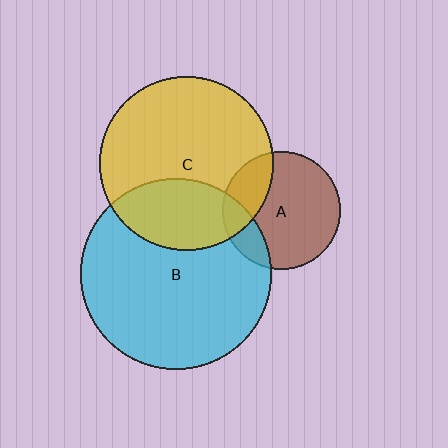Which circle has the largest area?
Circle B (cyan).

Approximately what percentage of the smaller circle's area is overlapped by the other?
Approximately 25%.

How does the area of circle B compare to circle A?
Approximately 2.6 times.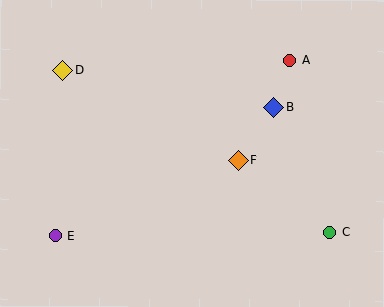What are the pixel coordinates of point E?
Point E is at (56, 236).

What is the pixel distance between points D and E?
The distance between D and E is 165 pixels.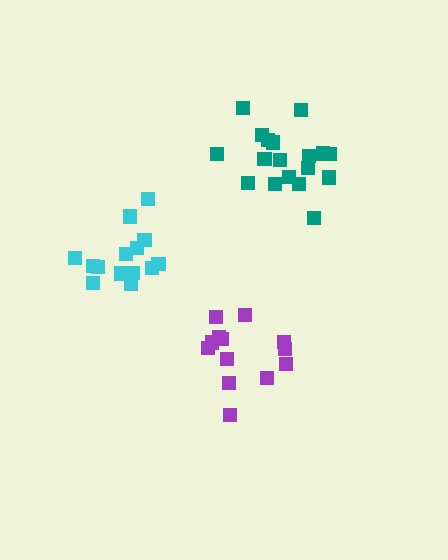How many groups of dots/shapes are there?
There are 3 groups.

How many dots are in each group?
Group 1: 13 dots, Group 2: 18 dots, Group 3: 14 dots (45 total).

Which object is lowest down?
The purple cluster is bottommost.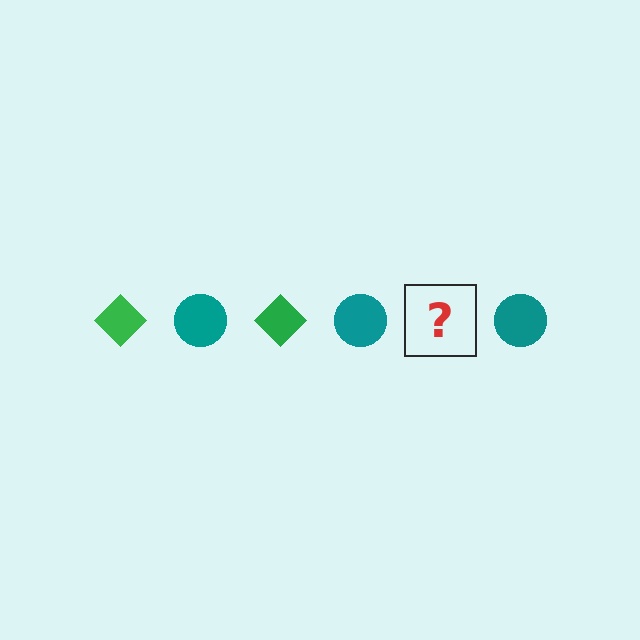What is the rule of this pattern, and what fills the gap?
The rule is that the pattern alternates between green diamond and teal circle. The gap should be filled with a green diamond.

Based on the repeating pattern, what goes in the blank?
The blank should be a green diamond.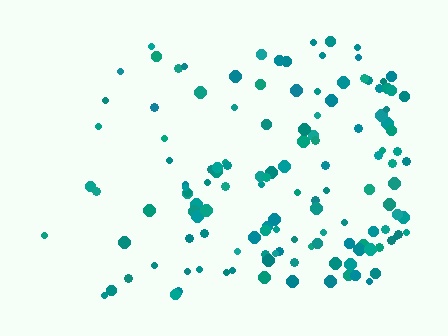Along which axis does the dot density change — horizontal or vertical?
Horizontal.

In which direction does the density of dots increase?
From left to right, with the right side densest.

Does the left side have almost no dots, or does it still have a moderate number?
Still a moderate number, just noticeably fewer than the right.